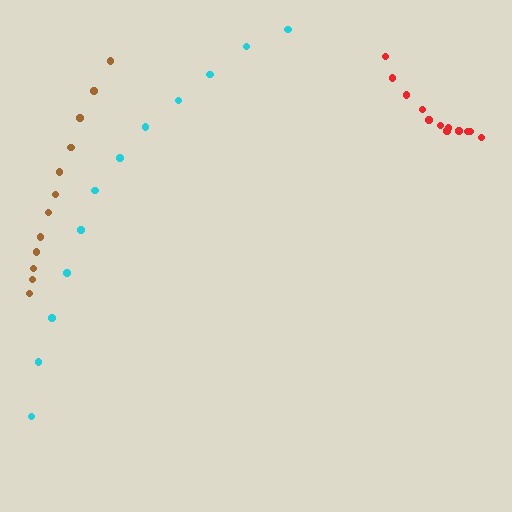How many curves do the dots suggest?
There are 3 distinct paths.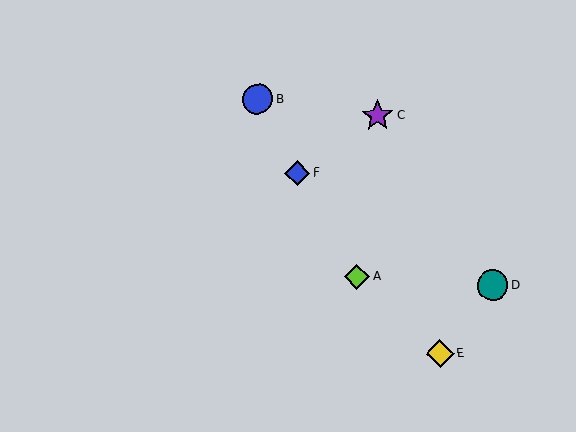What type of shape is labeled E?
Shape E is a yellow diamond.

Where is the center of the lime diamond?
The center of the lime diamond is at (357, 277).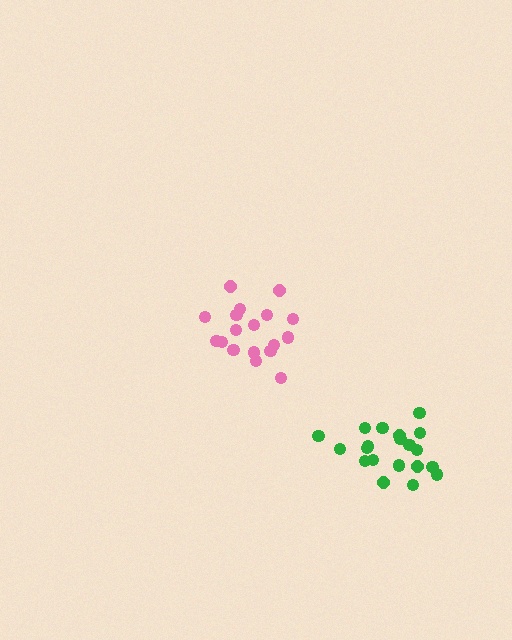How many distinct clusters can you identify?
There are 2 distinct clusters.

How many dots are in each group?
Group 1: 18 dots, Group 2: 20 dots (38 total).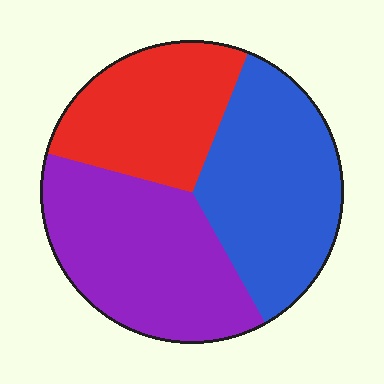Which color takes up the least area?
Red, at roughly 25%.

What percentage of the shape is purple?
Purple covers 37% of the shape.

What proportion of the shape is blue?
Blue takes up between a quarter and a half of the shape.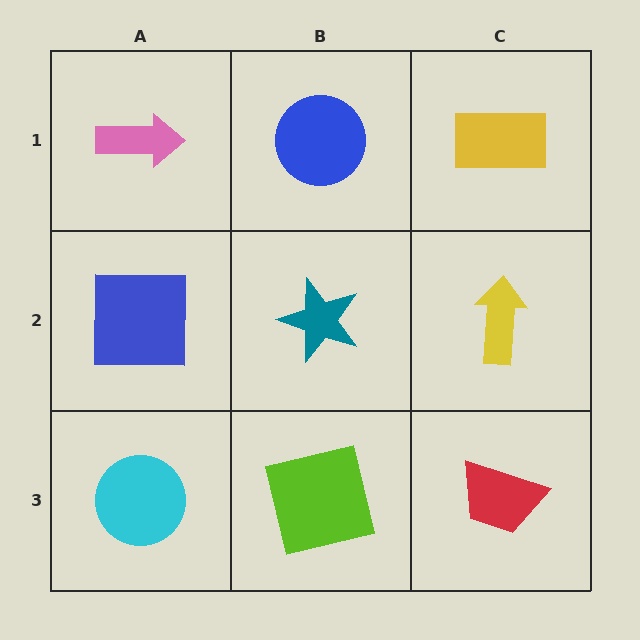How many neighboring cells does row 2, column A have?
3.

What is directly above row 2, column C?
A yellow rectangle.